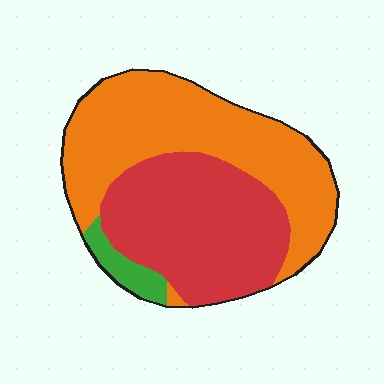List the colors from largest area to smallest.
From largest to smallest: orange, red, green.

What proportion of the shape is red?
Red covers 43% of the shape.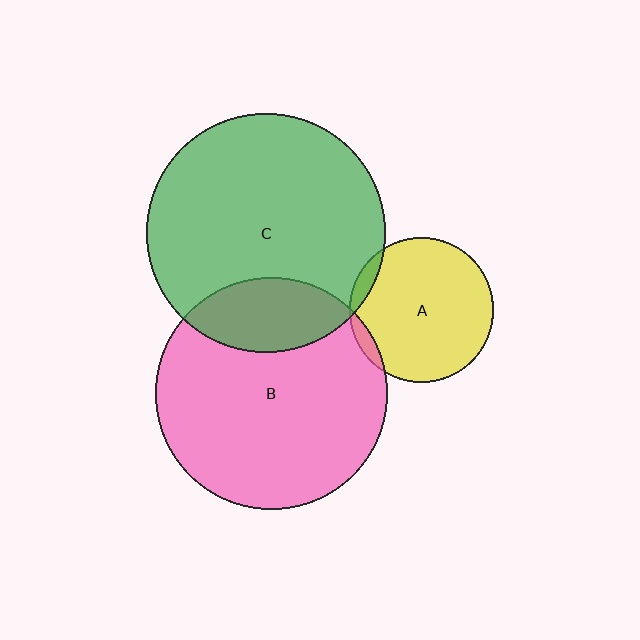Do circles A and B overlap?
Yes.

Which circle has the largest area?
Circle C (green).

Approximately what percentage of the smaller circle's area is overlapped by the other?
Approximately 5%.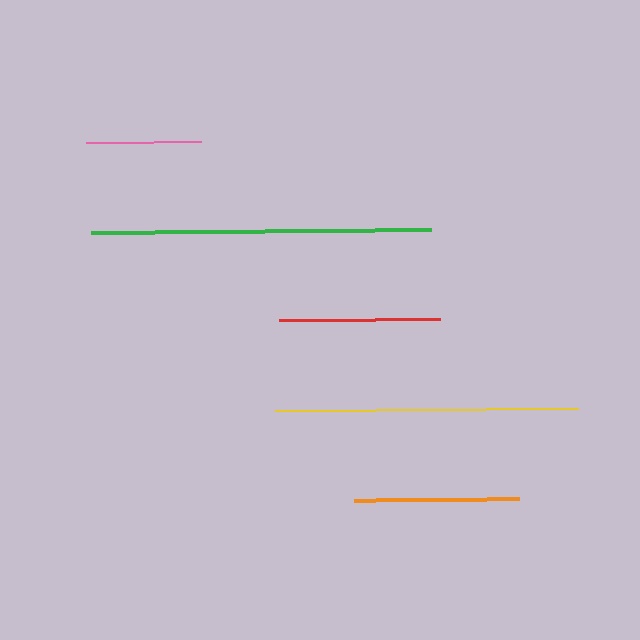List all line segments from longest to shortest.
From longest to shortest: green, yellow, orange, red, pink.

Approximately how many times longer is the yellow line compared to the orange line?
The yellow line is approximately 1.8 times the length of the orange line.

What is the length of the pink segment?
The pink segment is approximately 115 pixels long.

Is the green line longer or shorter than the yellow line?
The green line is longer than the yellow line.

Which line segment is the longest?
The green line is the longest at approximately 340 pixels.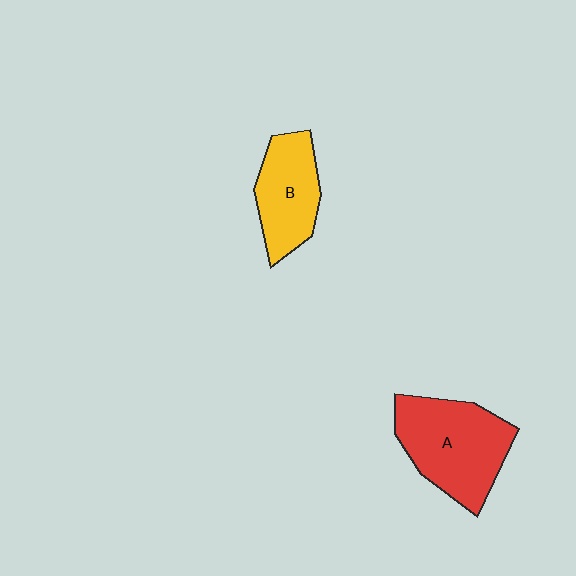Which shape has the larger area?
Shape A (red).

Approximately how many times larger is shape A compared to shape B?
Approximately 1.4 times.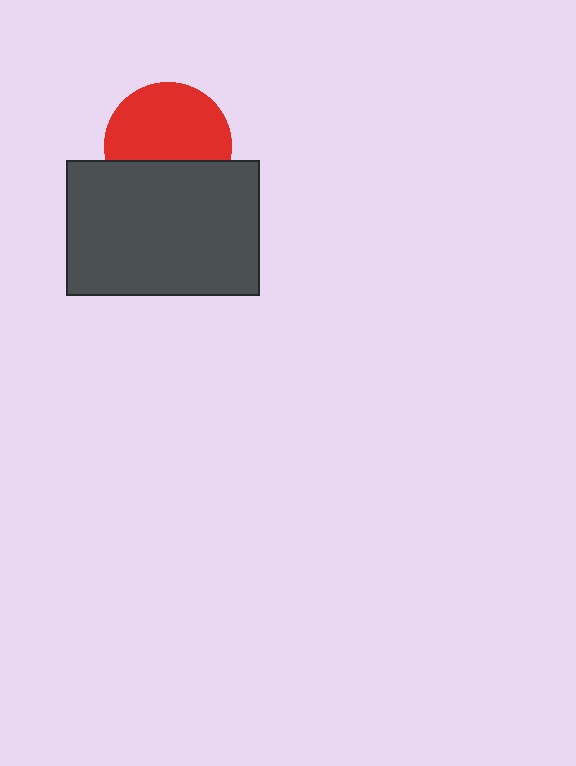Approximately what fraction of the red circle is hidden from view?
Roughly 37% of the red circle is hidden behind the dark gray rectangle.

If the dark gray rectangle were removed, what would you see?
You would see the complete red circle.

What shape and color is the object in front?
The object in front is a dark gray rectangle.